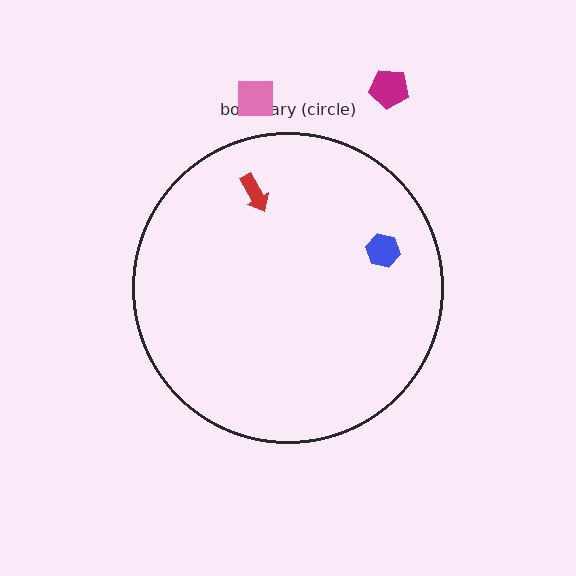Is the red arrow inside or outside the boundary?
Inside.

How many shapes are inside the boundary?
2 inside, 2 outside.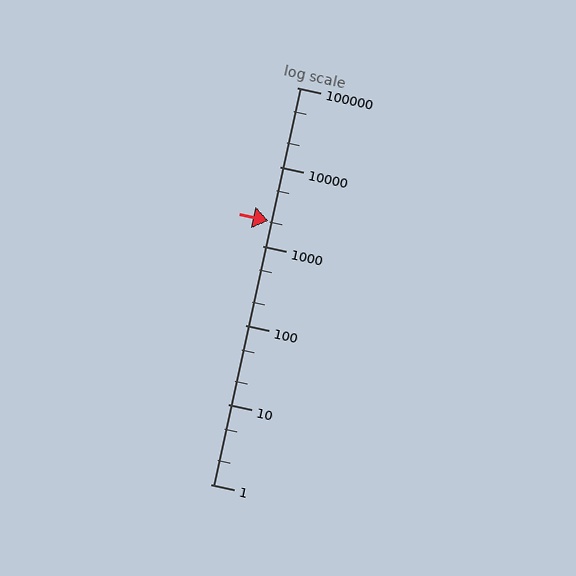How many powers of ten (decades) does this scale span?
The scale spans 5 decades, from 1 to 100000.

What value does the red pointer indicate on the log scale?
The pointer indicates approximately 2100.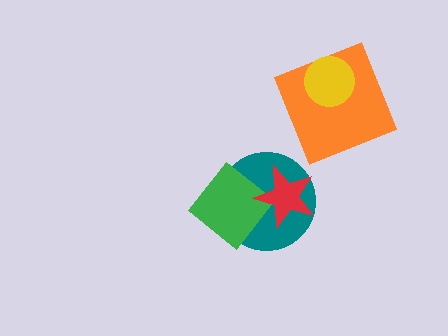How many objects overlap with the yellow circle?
1 object overlaps with the yellow circle.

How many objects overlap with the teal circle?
2 objects overlap with the teal circle.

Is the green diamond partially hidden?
Yes, it is partially covered by another shape.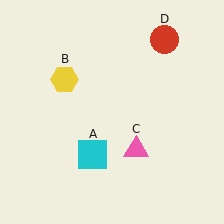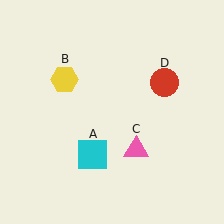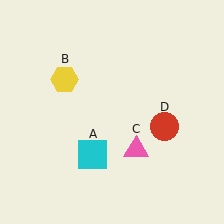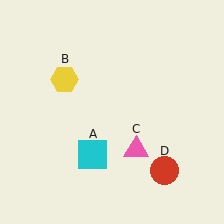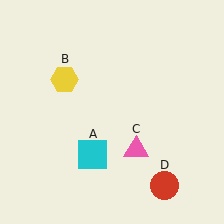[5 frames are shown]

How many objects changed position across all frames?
1 object changed position: red circle (object D).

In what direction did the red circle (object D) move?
The red circle (object D) moved down.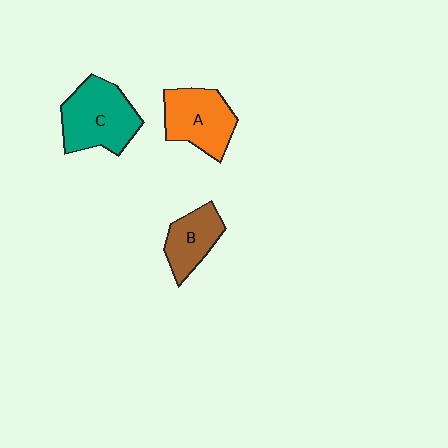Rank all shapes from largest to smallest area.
From largest to smallest: C (teal), A (orange), B (brown).